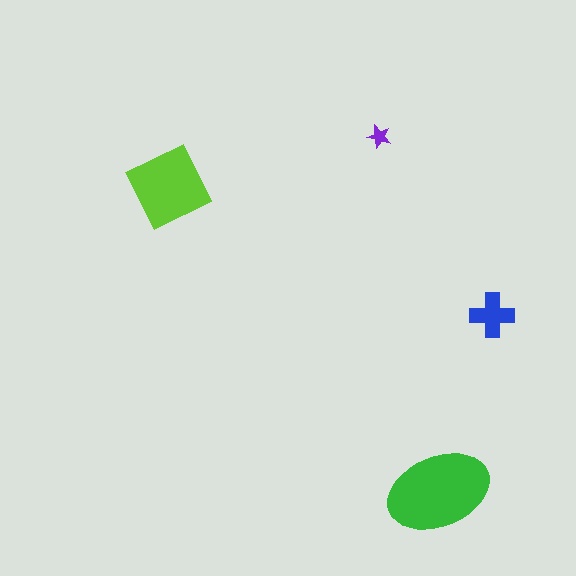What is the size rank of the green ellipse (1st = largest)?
1st.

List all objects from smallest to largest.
The purple star, the blue cross, the lime diamond, the green ellipse.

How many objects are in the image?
There are 4 objects in the image.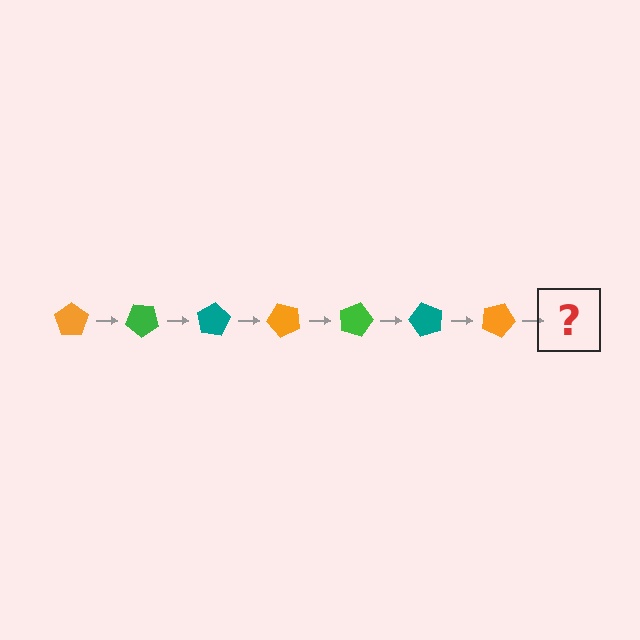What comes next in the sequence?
The next element should be a green pentagon, rotated 280 degrees from the start.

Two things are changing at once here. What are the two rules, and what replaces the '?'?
The two rules are that it rotates 40 degrees each step and the color cycles through orange, green, and teal. The '?' should be a green pentagon, rotated 280 degrees from the start.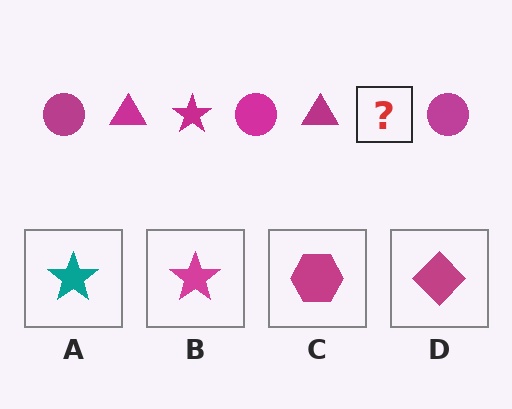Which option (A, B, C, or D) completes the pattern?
B.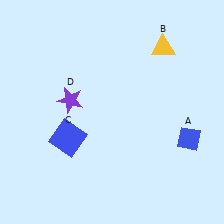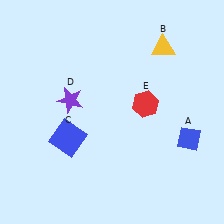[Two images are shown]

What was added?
A red hexagon (E) was added in Image 2.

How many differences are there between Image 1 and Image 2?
There is 1 difference between the two images.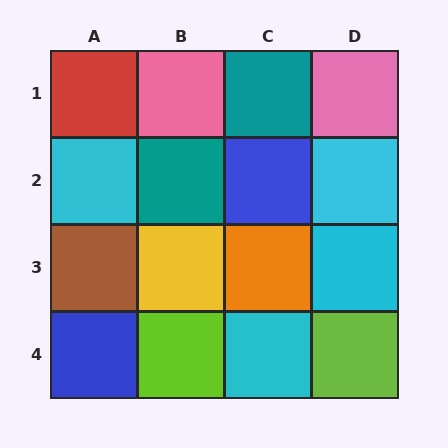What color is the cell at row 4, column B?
Lime.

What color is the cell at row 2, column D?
Cyan.